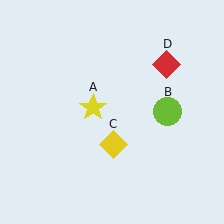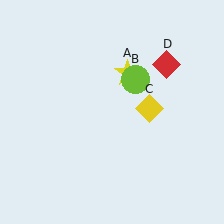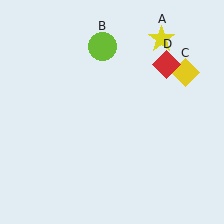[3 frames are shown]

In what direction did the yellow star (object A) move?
The yellow star (object A) moved up and to the right.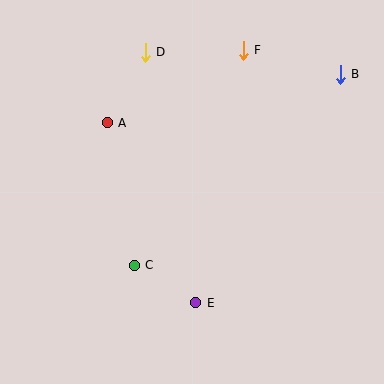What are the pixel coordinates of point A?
Point A is at (107, 123).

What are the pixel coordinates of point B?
Point B is at (340, 74).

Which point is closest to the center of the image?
Point C at (134, 265) is closest to the center.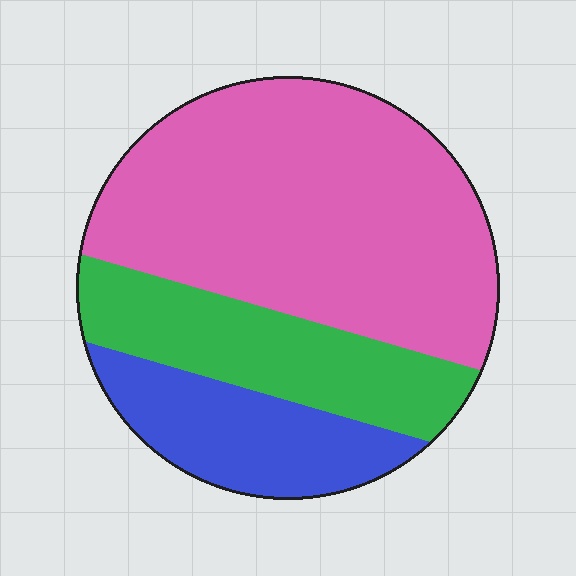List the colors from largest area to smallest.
From largest to smallest: pink, green, blue.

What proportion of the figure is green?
Green covers 23% of the figure.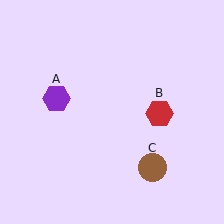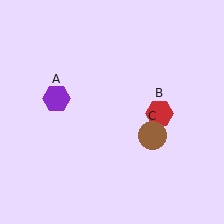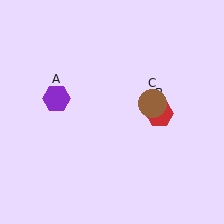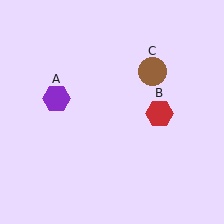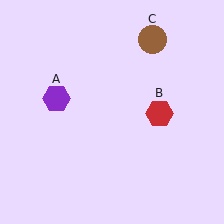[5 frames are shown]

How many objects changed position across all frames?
1 object changed position: brown circle (object C).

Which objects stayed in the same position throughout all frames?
Purple hexagon (object A) and red hexagon (object B) remained stationary.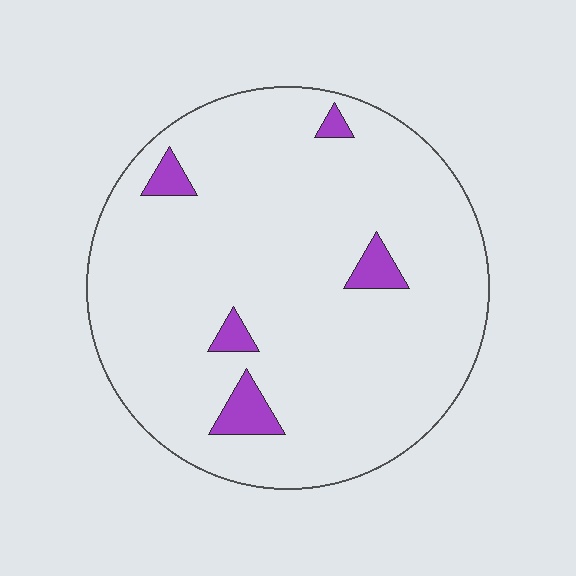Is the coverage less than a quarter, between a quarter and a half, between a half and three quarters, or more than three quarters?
Less than a quarter.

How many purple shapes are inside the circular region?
5.